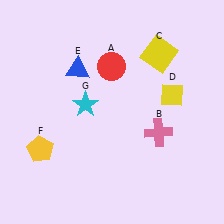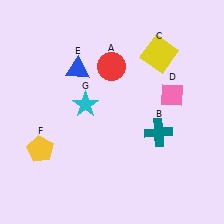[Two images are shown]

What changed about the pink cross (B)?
In Image 1, B is pink. In Image 2, it changed to teal.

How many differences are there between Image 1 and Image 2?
There are 2 differences between the two images.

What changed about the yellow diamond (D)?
In Image 1, D is yellow. In Image 2, it changed to pink.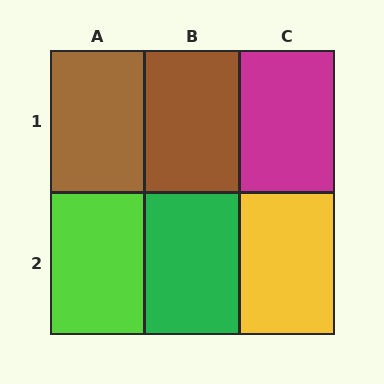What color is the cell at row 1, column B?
Brown.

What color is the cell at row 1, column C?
Magenta.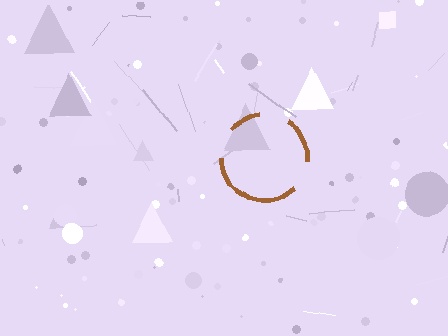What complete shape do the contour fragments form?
The contour fragments form a circle.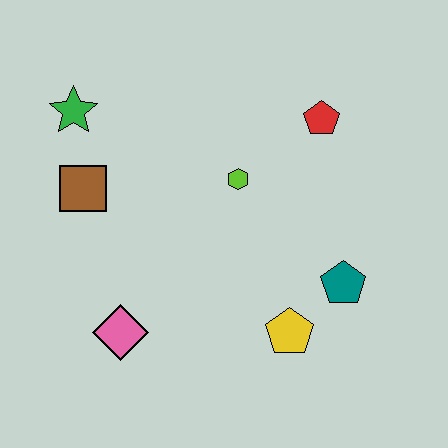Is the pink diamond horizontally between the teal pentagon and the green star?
Yes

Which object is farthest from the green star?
The teal pentagon is farthest from the green star.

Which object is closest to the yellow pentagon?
The teal pentagon is closest to the yellow pentagon.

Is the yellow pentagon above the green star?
No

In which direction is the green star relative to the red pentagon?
The green star is to the left of the red pentagon.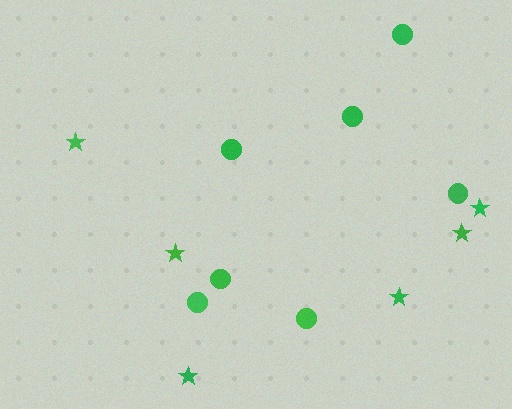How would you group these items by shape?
There are 2 groups: one group of stars (6) and one group of circles (7).